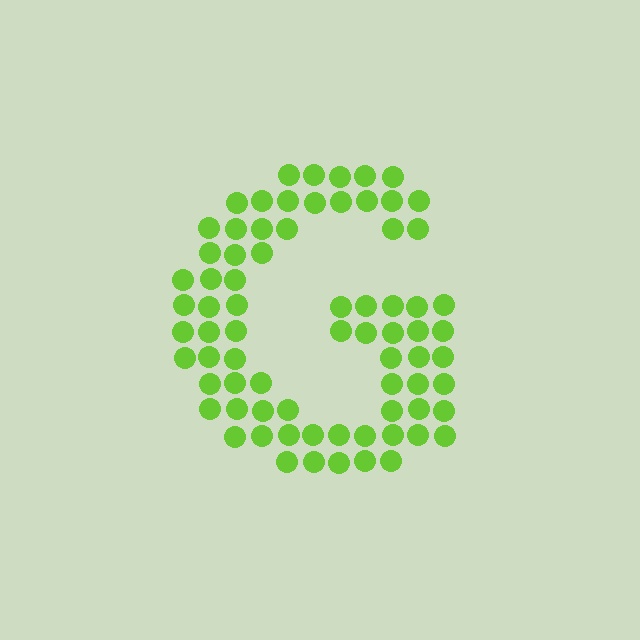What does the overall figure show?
The overall figure shows the letter G.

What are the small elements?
The small elements are circles.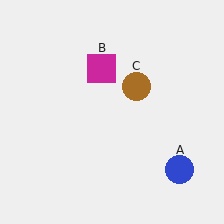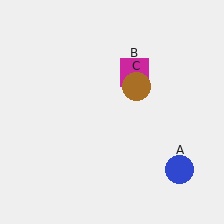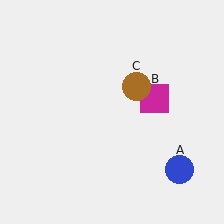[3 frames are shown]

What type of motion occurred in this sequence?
The magenta square (object B) rotated clockwise around the center of the scene.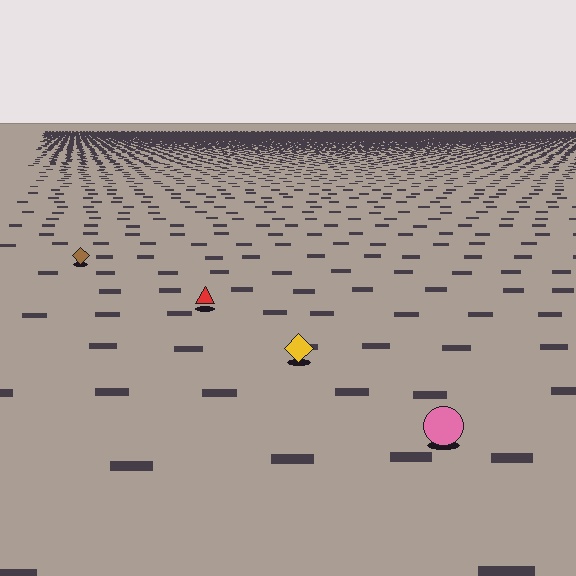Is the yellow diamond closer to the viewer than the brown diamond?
Yes. The yellow diamond is closer — you can tell from the texture gradient: the ground texture is coarser near it.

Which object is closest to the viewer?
The pink circle is closest. The texture marks near it are larger and more spread out.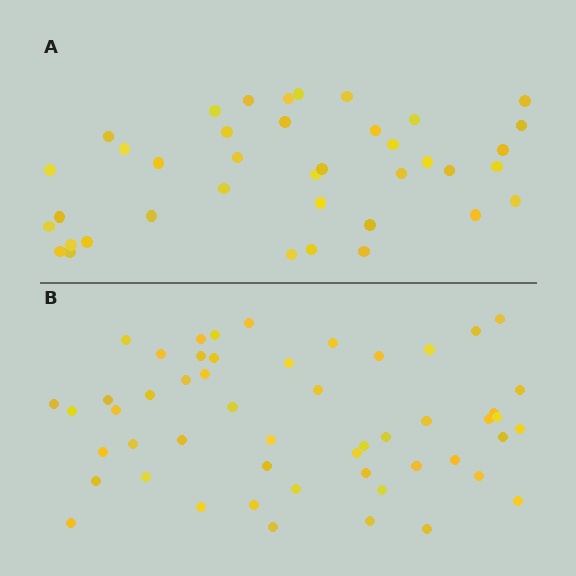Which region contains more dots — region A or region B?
Region B (the bottom region) has more dots.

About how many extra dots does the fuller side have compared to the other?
Region B has approximately 15 more dots than region A.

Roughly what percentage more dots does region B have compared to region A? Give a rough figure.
About 35% more.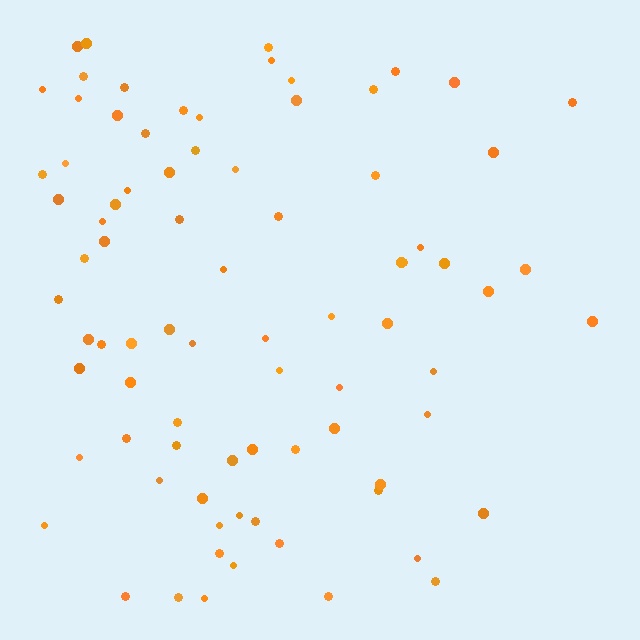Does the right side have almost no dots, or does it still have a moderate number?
Still a moderate number, just noticeably fewer than the left.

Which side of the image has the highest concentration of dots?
The left.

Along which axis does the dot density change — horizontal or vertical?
Horizontal.